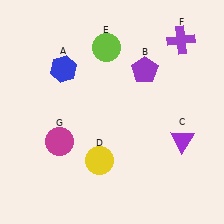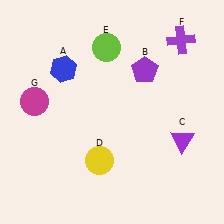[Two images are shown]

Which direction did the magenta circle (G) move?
The magenta circle (G) moved up.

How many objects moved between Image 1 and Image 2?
1 object moved between the two images.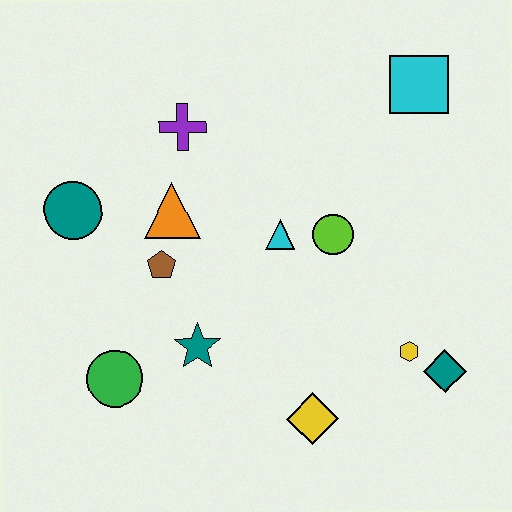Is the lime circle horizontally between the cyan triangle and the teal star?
No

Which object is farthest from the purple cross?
The teal diamond is farthest from the purple cross.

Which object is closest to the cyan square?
The lime circle is closest to the cyan square.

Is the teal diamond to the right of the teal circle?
Yes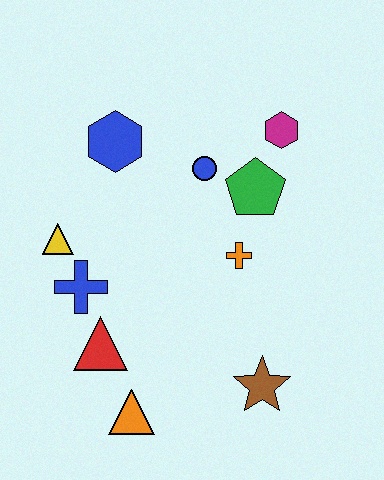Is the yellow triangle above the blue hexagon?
No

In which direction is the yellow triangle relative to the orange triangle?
The yellow triangle is above the orange triangle.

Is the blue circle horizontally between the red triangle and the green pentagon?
Yes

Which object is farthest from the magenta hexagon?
The orange triangle is farthest from the magenta hexagon.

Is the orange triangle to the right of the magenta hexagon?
No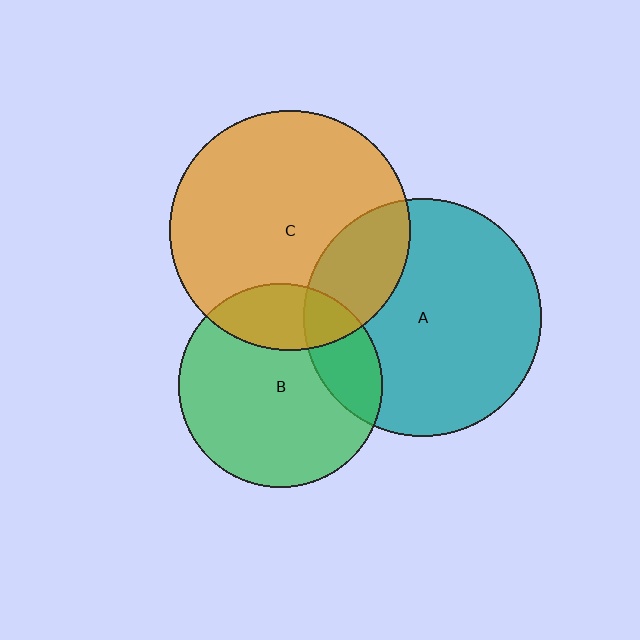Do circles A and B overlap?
Yes.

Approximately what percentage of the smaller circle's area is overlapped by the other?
Approximately 20%.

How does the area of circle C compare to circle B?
Approximately 1.4 times.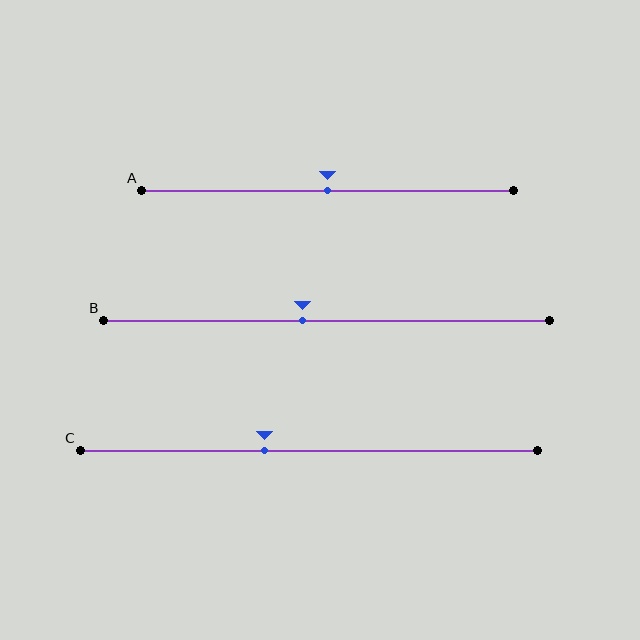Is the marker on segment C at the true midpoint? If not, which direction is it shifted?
No, the marker on segment C is shifted to the left by about 10% of the segment length.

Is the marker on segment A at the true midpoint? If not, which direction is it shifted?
Yes, the marker on segment A is at the true midpoint.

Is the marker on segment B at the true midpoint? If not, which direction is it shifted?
No, the marker on segment B is shifted to the left by about 6% of the segment length.